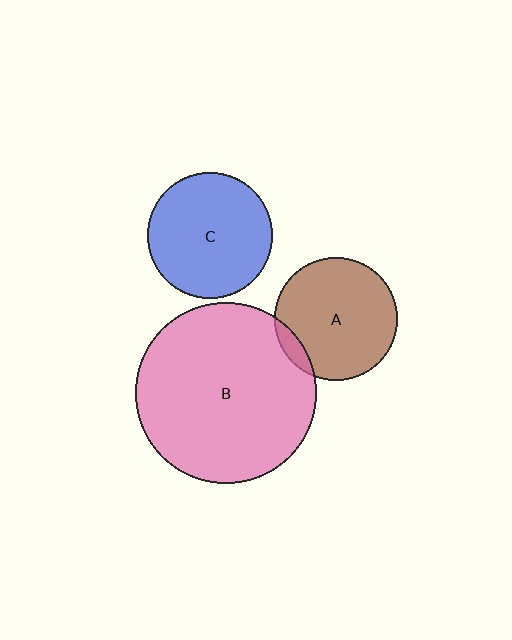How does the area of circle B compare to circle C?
Approximately 2.1 times.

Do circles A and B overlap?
Yes.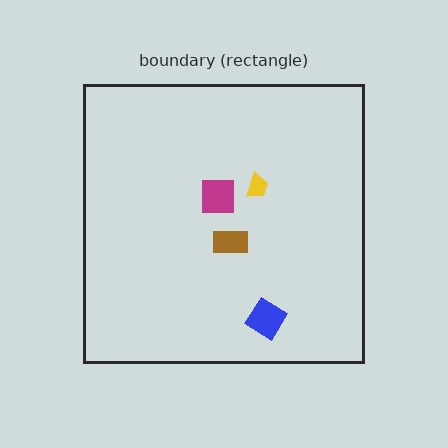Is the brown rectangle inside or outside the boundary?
Inside.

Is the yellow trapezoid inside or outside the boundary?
Inside.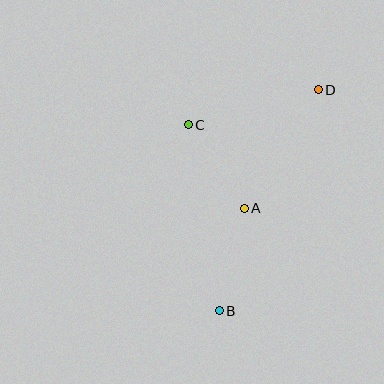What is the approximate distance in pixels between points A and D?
The distance between A and D is approximately 140 pixels.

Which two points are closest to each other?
Points A and C are closest to each other.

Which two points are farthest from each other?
Points B and D are farthest from each other.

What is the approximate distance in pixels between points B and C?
The distance between B and C is approximately 189 pixels.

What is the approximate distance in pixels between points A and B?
The distance between A and B is approximately 105 pixels.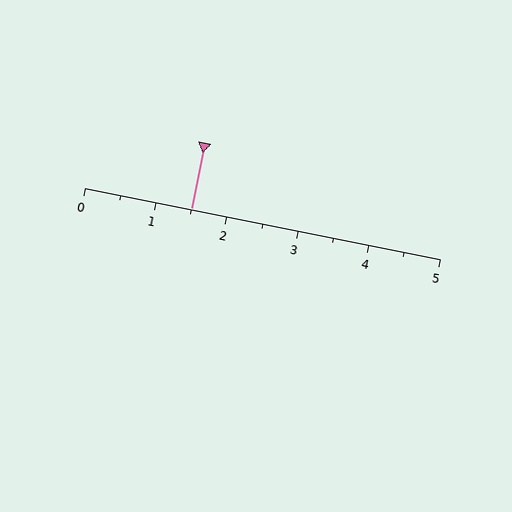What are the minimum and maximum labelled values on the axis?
The axis runs from 0 to 5.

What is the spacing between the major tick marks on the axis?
The major ticks are spaced 1 apart.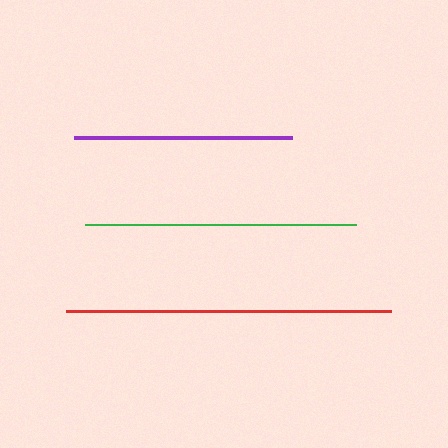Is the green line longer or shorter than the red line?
The red line is longer than the green line.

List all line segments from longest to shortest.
From longest to shortest: red, green, purple.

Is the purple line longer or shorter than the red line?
The red line is longer than the purple line.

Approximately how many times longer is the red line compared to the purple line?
The red line is approximately 1.5 times the length of the purple line.